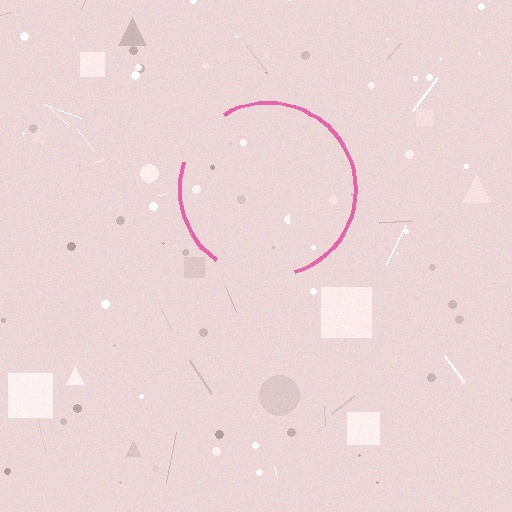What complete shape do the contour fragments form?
The contour fragments form a circle.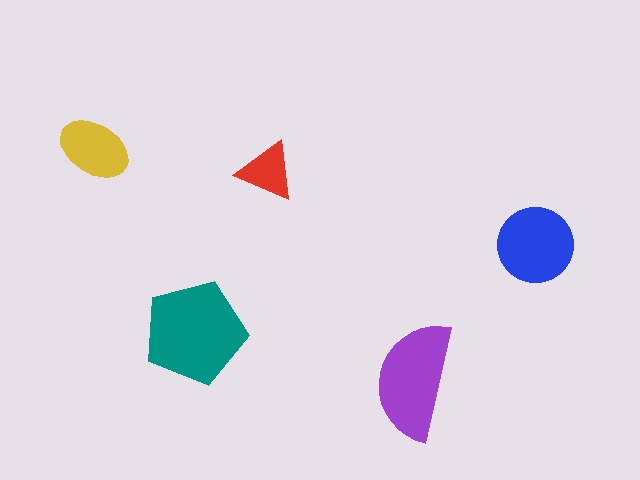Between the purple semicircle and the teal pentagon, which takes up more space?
The teal pentagon.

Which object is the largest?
The teal pentagon.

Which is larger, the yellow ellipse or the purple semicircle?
The purple semicircle.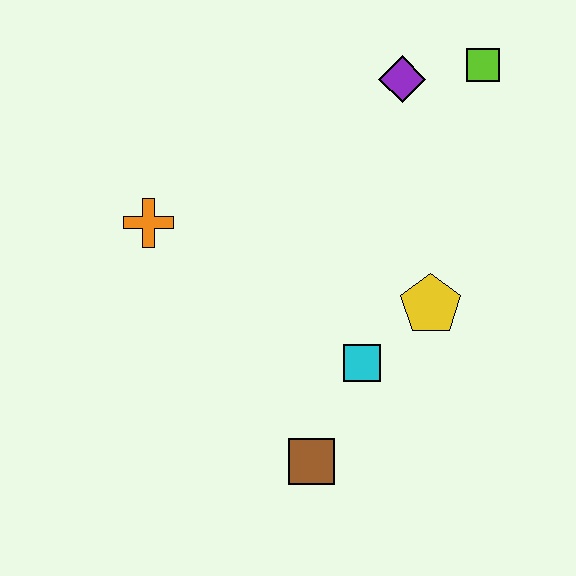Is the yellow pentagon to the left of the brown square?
No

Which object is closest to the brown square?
The cyan square is closest to the brown square.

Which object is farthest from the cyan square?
The lime square is farthest from the cyan square.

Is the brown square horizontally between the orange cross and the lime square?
Yes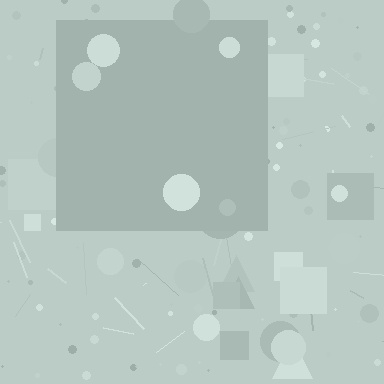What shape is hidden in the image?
A square is hidden in the image.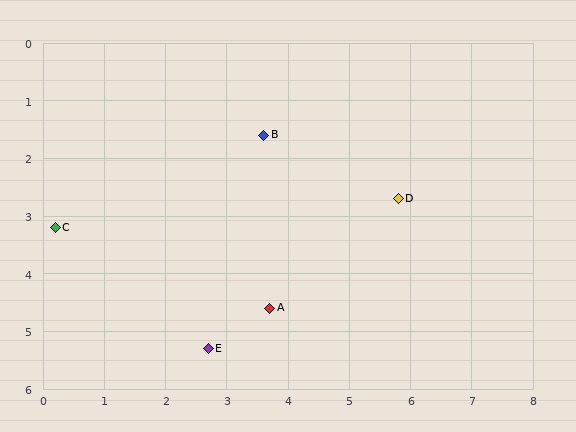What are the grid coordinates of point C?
Point C is at approximately (0.2, 3.2).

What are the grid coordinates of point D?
Point D is at approximately (5.8, 2.7).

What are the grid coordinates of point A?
Point A is at approximately (3.7, 4.6).